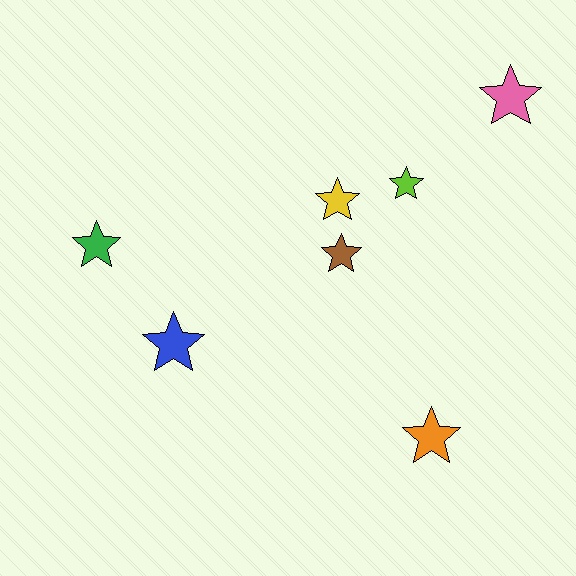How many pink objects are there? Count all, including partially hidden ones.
There is 1 pink object.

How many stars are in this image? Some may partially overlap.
There are 7 stars.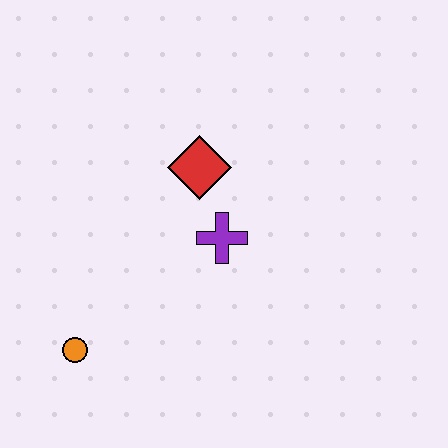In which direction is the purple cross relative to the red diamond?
The purple cross is below the red diamond.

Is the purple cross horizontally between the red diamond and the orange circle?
No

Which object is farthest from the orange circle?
The red diamond is farthest from the orange circle.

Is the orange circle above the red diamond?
No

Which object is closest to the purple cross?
The red diamond is closest to the purple cross.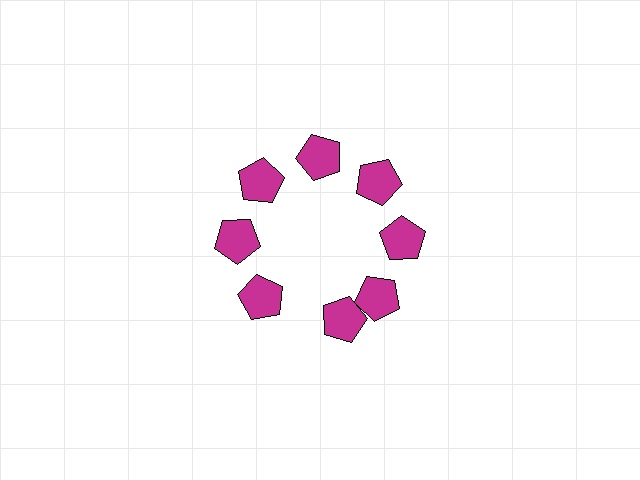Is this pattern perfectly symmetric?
No. The 8 magenta pentagons are arranged in a ring, but one element near the 6 o'clock position is rotated out of alignment along the ring, breaking the 8-fold rotational symmetry.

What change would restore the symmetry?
The symmetry would be restored by rotating it back into even spacing with its neighbors so that all 8 pentagons sit at equal angles and equal distance from the center.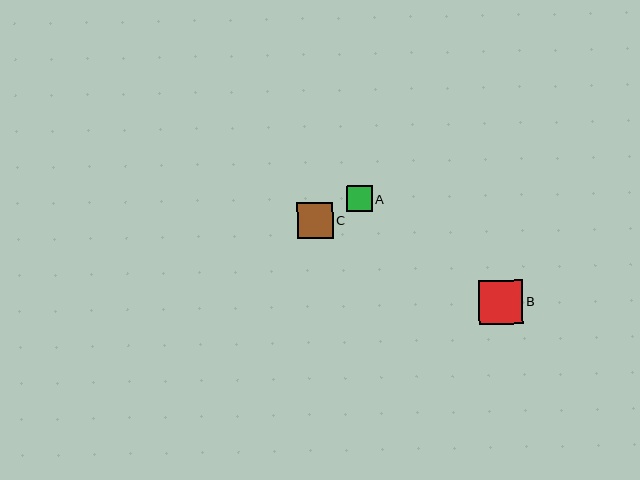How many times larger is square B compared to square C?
Square B is approximately 1.2 times the size of square C.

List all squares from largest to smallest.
From largest to smallest: B, C, A.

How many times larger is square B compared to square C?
Square B is approximately 1.2 times the size of square C.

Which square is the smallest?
Square A is the smallest with a size of approximately 25 pixels.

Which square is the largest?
Square B is the largest with a size of approximately 44 pixels.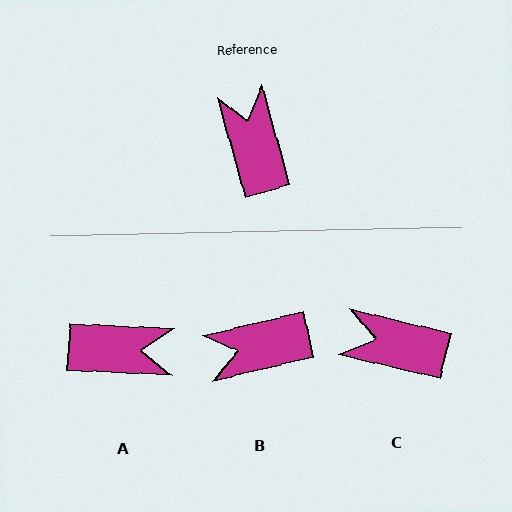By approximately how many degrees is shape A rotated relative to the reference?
Approximately 109 degrees clockwise.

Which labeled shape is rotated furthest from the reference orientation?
A, about 109 degrees away.